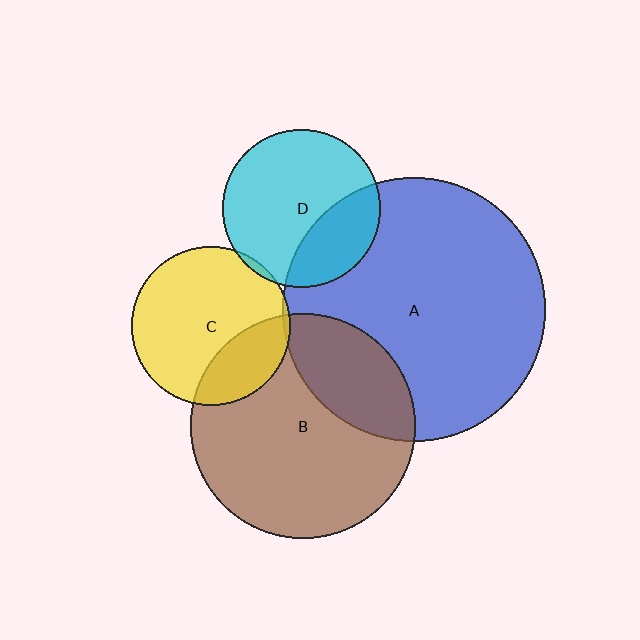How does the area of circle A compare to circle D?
Approximately 2.8 times.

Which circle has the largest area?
Circle A (blue).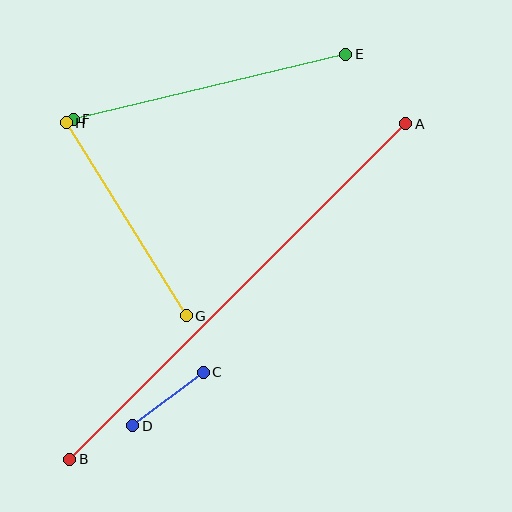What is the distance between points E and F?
The distance is approximately 280 pixels.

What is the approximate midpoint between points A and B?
The midpoint is at approximately (238, 292) pixels.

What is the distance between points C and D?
The distance is approximately 88 pixels.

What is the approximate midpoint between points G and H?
The midpoint is at approximately (126, 219) pixels.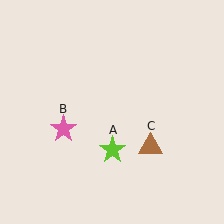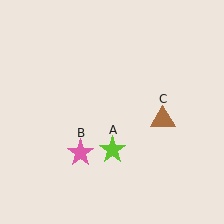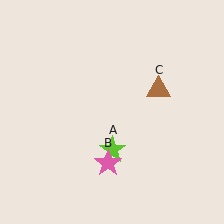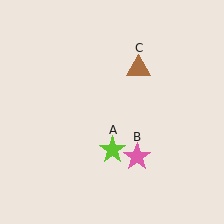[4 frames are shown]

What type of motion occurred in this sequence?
The pink star (object B), brown triangle (object C) rotated counterclockwise around the center of the scene.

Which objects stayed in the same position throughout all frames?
Lime star (object A) remained stationary.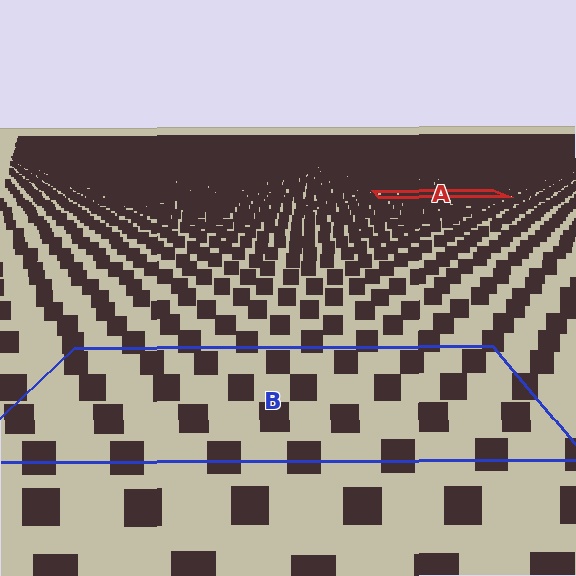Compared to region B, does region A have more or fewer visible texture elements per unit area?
Region A has more texture elements per unit area — they are packed more densely because it is farther away.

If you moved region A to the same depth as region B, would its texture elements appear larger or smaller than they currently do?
They would appear larger. At a closer depth, the same texture elements are projected at a bigger on-screen size.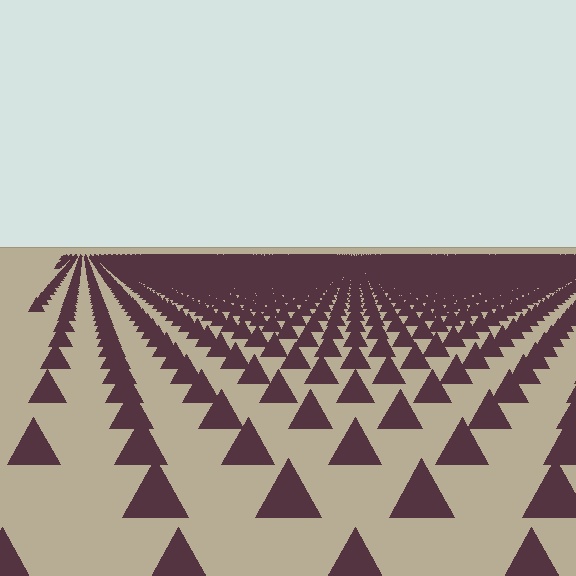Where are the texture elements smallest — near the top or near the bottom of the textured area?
Near the top.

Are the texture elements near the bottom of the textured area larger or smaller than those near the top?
Larger. Near the bottom, elements are closer to the viewer and appear at a bigger on-screen size.